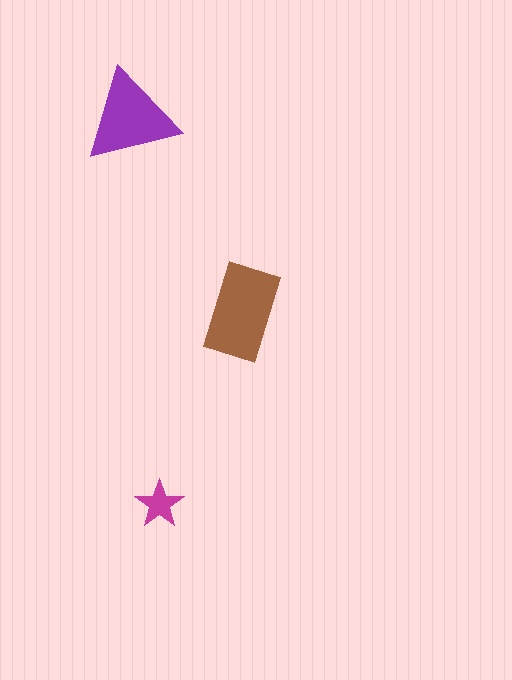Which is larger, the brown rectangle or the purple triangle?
The brown rectangle.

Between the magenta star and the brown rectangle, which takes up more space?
The brown rectangle.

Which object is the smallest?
The magenta star.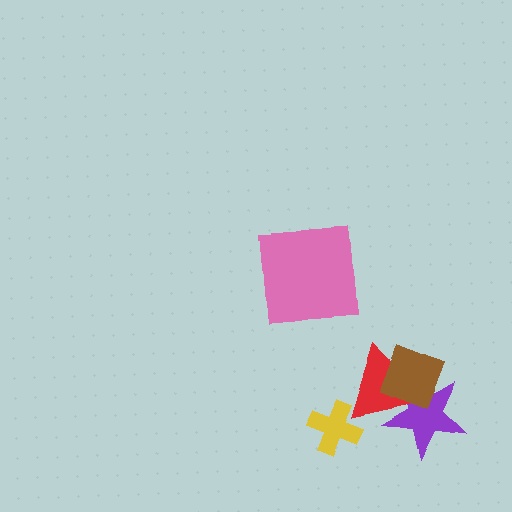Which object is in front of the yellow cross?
The red triangle is in front of the yellow cross.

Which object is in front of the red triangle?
The brown diamond is in front of the red triangle.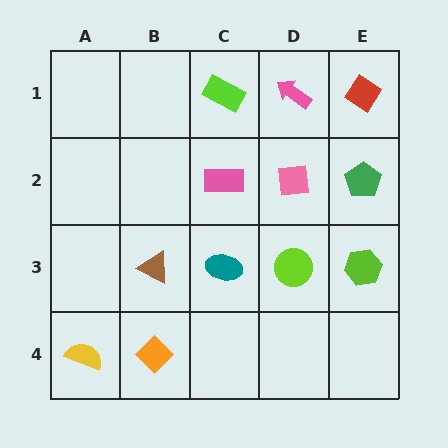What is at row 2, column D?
A pink square.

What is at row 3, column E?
A lime hexagon.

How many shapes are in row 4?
2 shapes.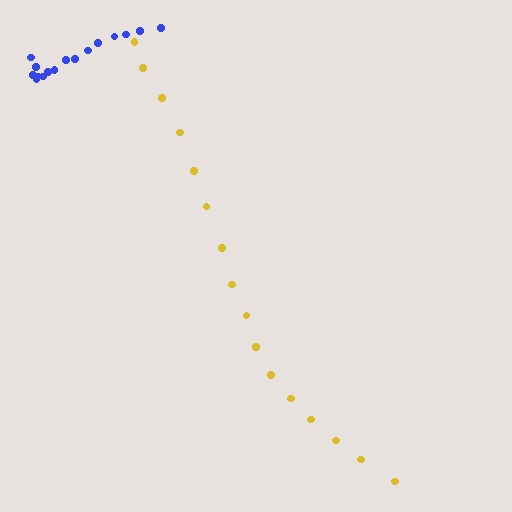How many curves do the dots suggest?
There are 2 distinct paths.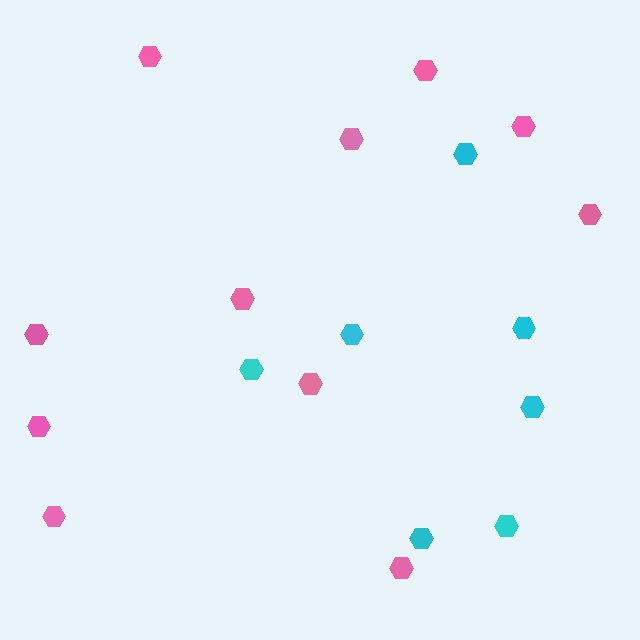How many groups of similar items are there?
There are 2 groups: one group of pink hexagons (11) and one group of cyan hexagons (7).